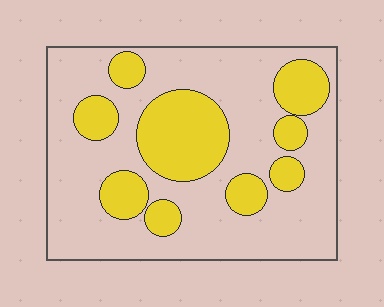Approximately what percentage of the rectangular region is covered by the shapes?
Approximately 30%.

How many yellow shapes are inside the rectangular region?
9.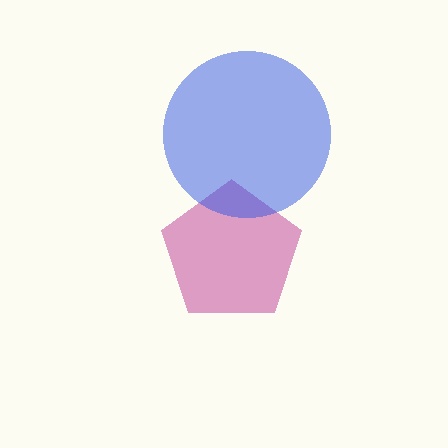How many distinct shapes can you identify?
There are 2 distinct shapes: a magenta pentagon, a blue circle.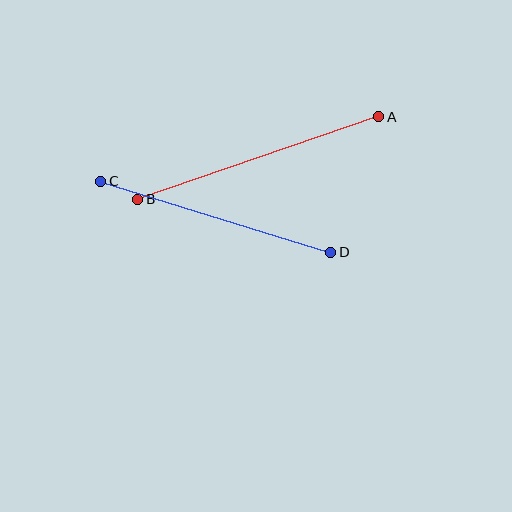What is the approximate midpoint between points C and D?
The midpoint is at approximately (216, 217) pixels.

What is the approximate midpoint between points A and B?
The midpoint is at approximately (258, 158) pixels.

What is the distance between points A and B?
The distance is approximately 255 pixels.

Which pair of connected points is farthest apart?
Points A and B are farthest apart.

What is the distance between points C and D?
The distance is approximately 241 pixels.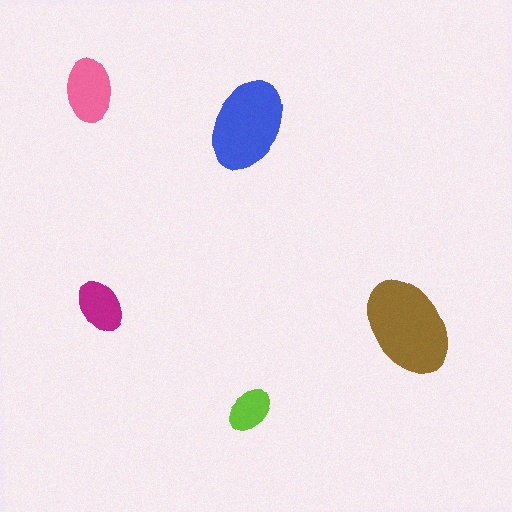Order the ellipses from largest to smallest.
the brown one, the blue one, the pink one, the magenta one, the lime one.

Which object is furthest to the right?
The brown ellipse is rightmost.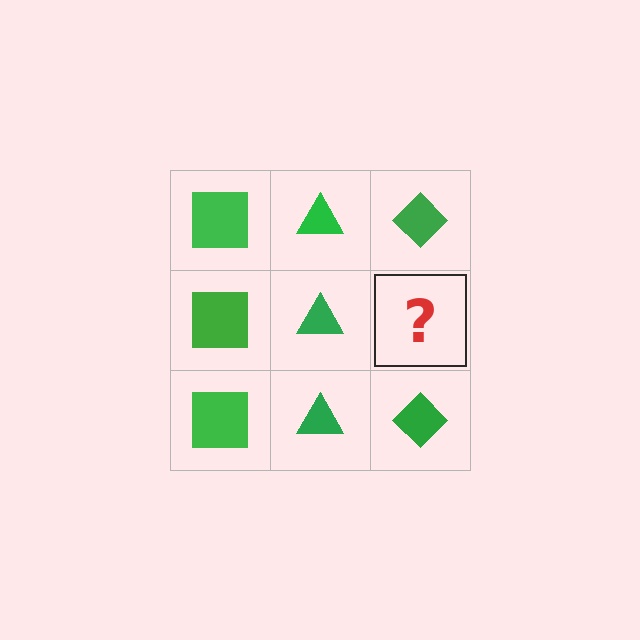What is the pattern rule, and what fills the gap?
The rule is that each column has a consistent shape. The gap should be filled with a green diamond.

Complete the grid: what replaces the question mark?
The question mark should be replaced with a green diamond.